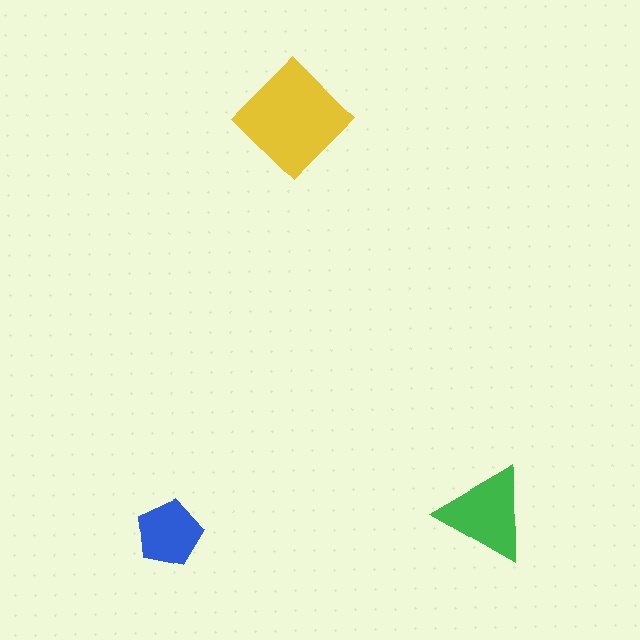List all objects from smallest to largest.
The blue pentagon, the green triangle, the yellow diamond.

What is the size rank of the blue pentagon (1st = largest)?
3rd.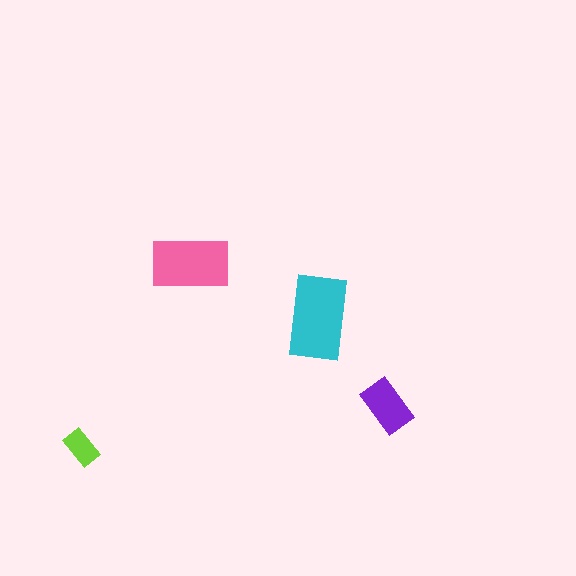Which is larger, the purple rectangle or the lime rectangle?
The purple one.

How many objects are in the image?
There are 4 objects in the image.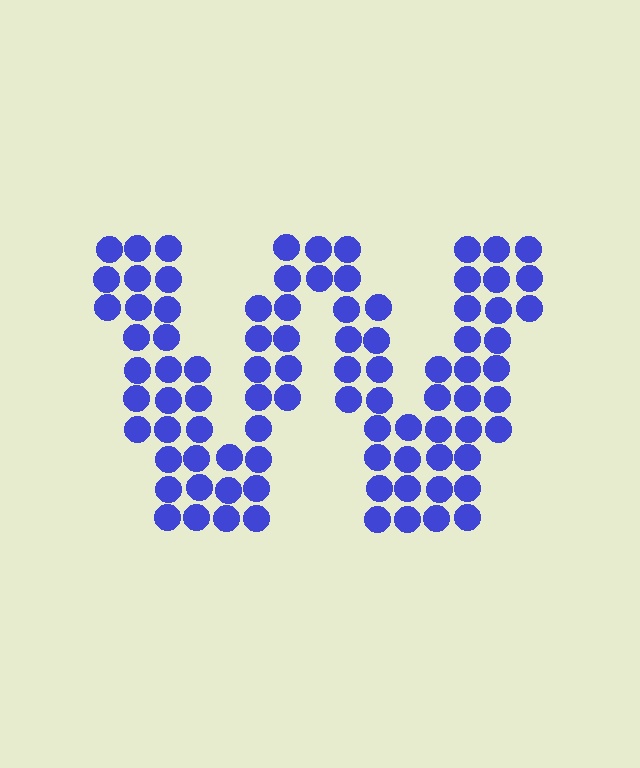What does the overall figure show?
The overall figure shows the letter W.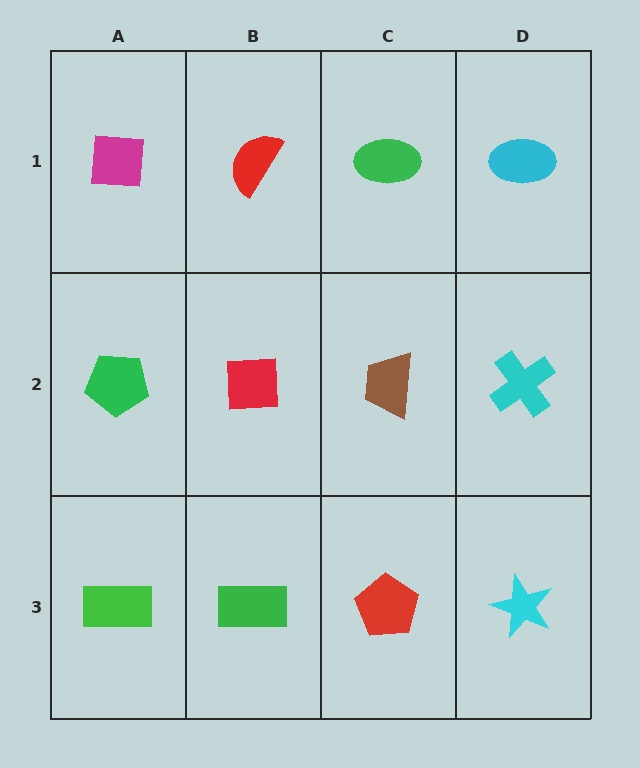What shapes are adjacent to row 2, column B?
A red semicircle (row 1, column B), a green rectangle (row 3, column B), a green pentagon (row 2, column A), a brown trapezoid (row 2, column C).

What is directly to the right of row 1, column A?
A red semicircle.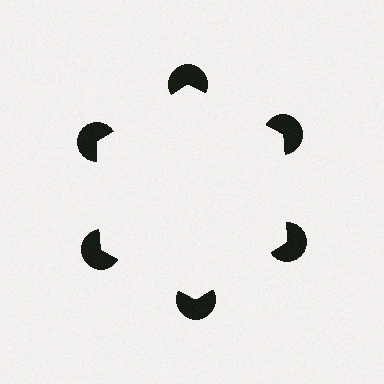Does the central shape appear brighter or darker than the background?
It typically appears slightly brighter than the background, even though no actual brightness change is drawn.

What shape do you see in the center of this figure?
An illusory hexagon — its edges are inferred from the aligned wedge cuts in the pac-man discs, not physically drawn.